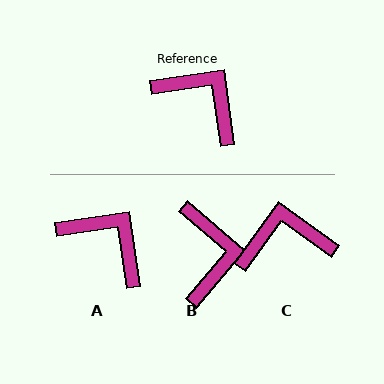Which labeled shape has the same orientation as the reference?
A.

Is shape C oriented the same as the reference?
No, it is off by about 46 degrees.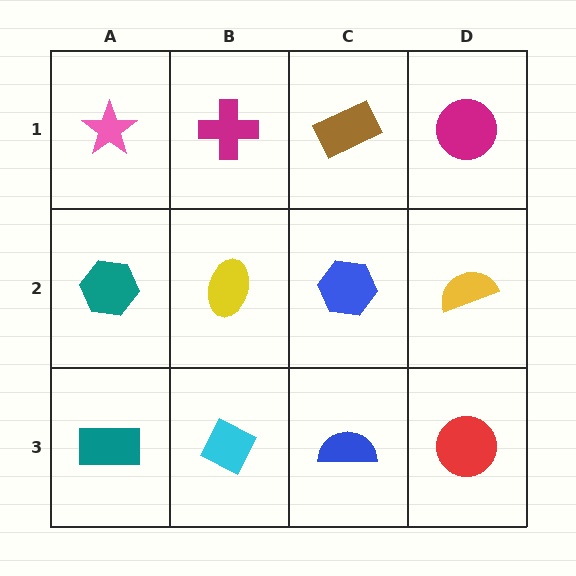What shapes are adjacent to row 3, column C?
A blue hexagon (row 2, column C), a cyan diamond (row 3, column B), a red circle (row 3, column D).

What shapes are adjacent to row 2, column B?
A magenta cross (row 1, column B), a cyan diamond (row 3, column B), a teal hexagon (row 2, column A), a blue hexagon (row 2, column C).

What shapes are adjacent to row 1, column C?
A blue hexagon (row 2, column C), a magenta cross (row 1, column B), a magenta circle (row 1, column D).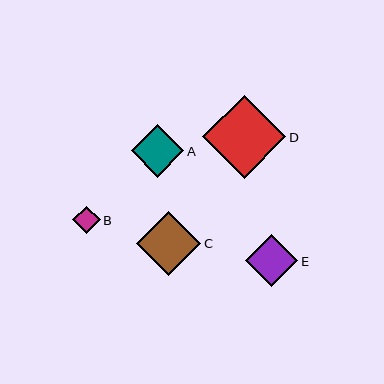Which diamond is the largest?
Diamond D is the largest with a size of approximately 83 pixels.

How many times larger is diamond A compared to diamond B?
Diamond A is approximately 1.9 times the size of diamond B.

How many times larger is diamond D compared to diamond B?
Diamond D is approximately 3.1 times the size of diamond B.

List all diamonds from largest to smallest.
From largest to smallest: D, C, E, A, B.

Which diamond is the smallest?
Diamond B is the smallest with a size of approximately 27 pixels.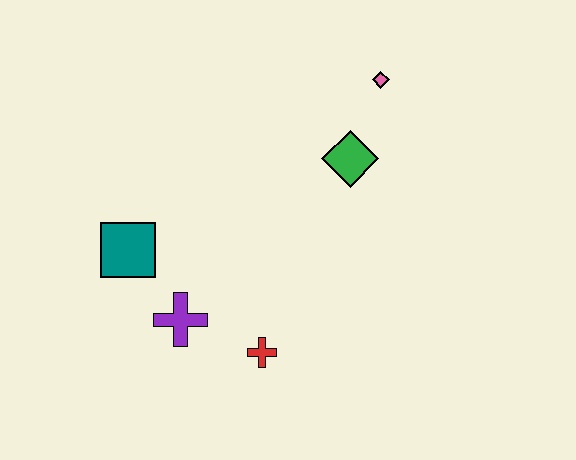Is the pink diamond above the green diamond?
Yes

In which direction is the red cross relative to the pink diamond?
The red cross is below the pink diamond.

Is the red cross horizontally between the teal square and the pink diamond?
Yes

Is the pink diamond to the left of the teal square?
No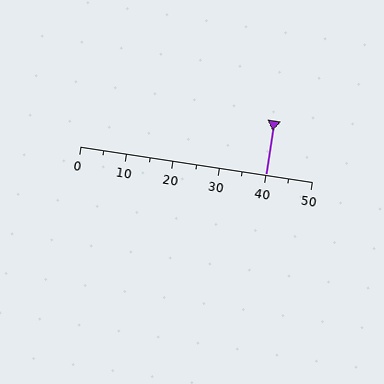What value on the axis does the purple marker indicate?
The marker indicates approximately 40.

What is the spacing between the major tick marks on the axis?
The major ticks are spaced 10 apart.